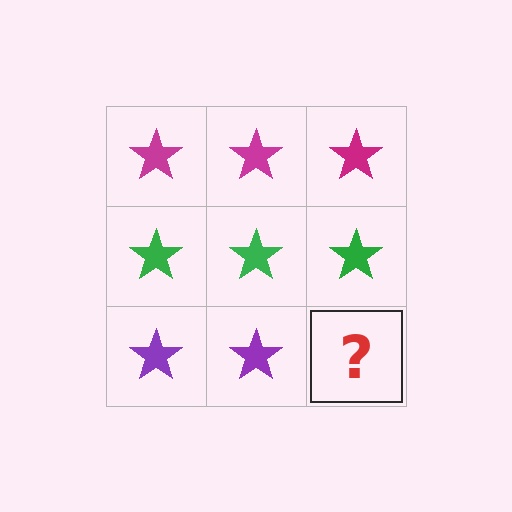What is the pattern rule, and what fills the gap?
The rule is that each row has a consistent color. The gap should be filled with a purple star.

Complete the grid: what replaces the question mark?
The question mark should be replaced with a purple star.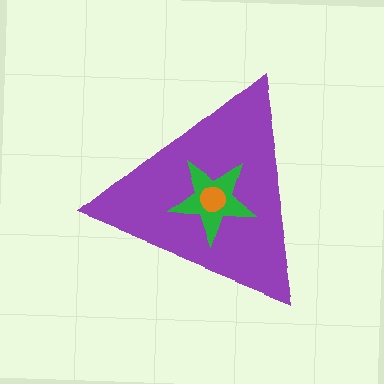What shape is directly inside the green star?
The orange circle.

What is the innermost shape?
The orange circle.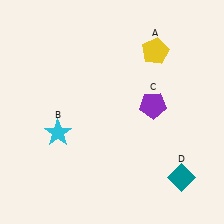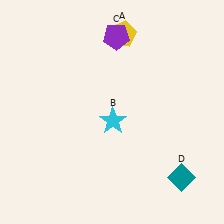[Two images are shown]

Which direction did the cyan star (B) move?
The cyan star (B) moved right.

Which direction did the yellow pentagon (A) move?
The yellow pentagon (A) moved left.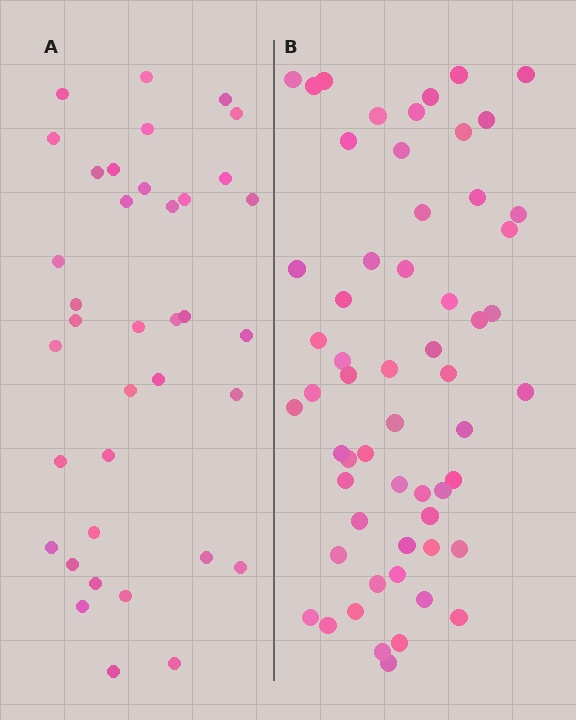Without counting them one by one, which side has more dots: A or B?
Region B (the right region) has more dots.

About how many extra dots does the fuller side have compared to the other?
Region B has approximately 20 more dots than region A.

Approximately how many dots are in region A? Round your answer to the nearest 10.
About 40 dots. (The exact count is 37, which rounds to 40.)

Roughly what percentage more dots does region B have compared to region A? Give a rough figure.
About 55% more.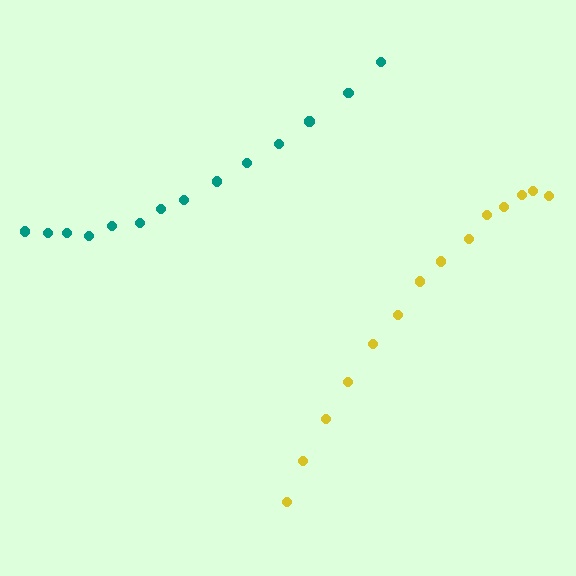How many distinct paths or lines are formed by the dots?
There are 2 distinct paths.